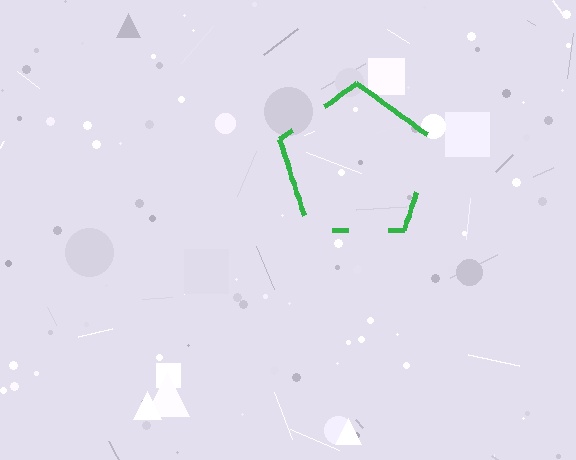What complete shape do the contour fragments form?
The contour fragments form a pentagon.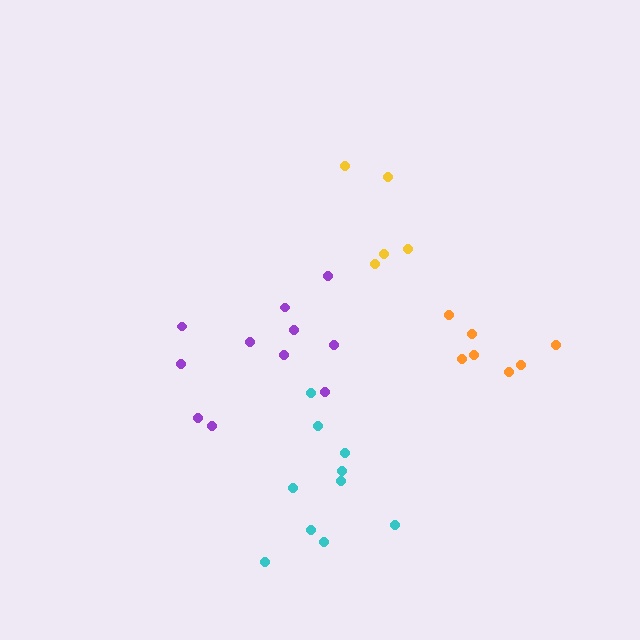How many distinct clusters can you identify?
There are 4 distinct clusters.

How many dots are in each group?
Group 1: 10 dots, Group 2: 11 dots, Group 3: 5 dots, Group 4: 7 dots (33 total).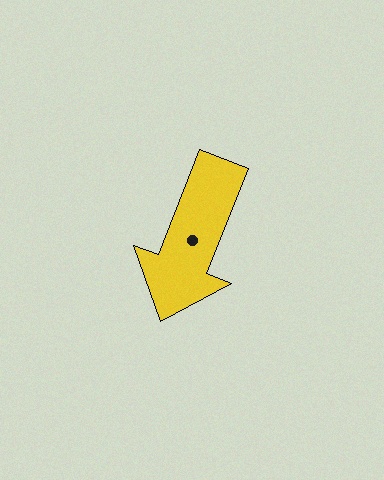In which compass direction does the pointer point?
South.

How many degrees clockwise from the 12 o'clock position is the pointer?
Approximately 201 degrees.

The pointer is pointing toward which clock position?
Roughly 7 o'clock.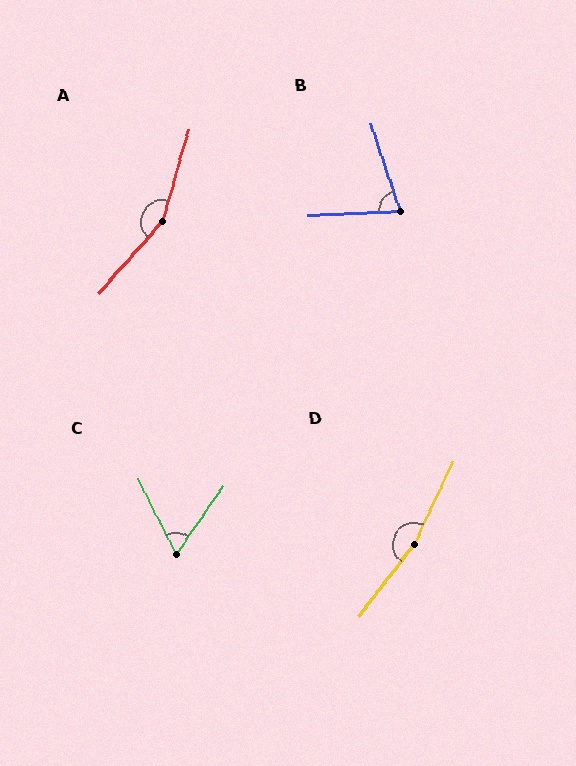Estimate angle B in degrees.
Approximately 74 degrees.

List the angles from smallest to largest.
C (61°), B (74°), A (154°), D (168°).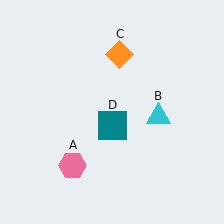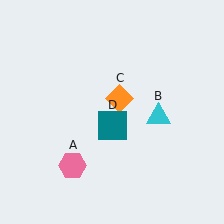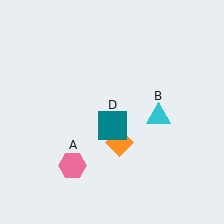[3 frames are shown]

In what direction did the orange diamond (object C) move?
The orange diamond (object C) moved down.